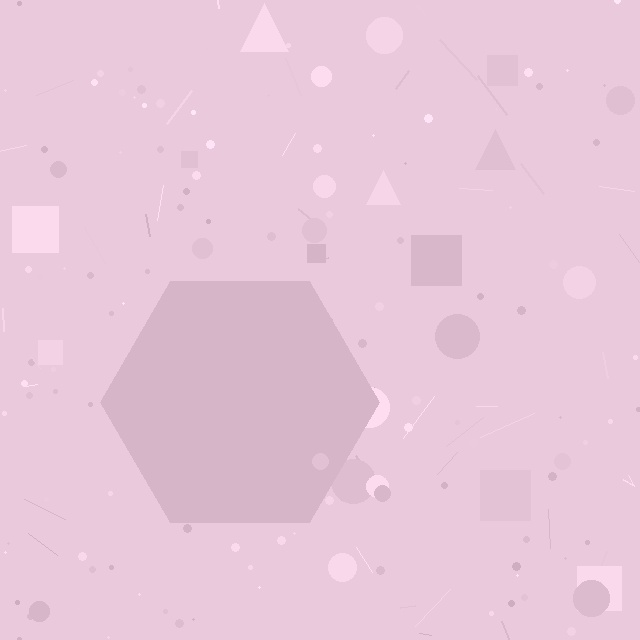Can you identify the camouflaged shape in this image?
The camouflaged shape is a hexagon.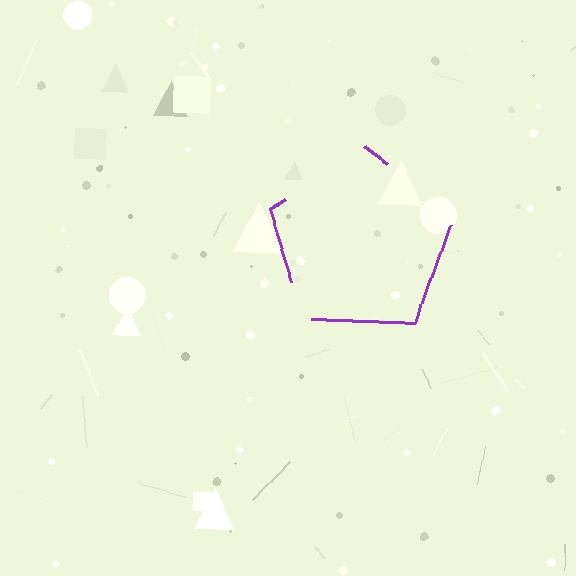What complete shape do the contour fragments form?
The contour fragments form a pentagon.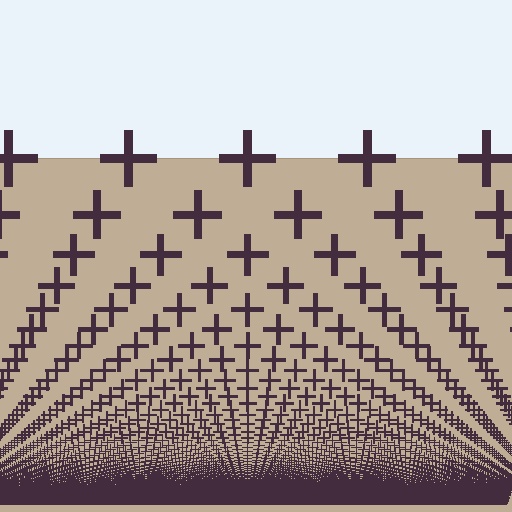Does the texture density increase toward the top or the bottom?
Density increases toward the bottom.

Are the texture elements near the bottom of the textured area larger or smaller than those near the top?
Smaller. The gradient is inverted — elements near the bottom are smaller and denser.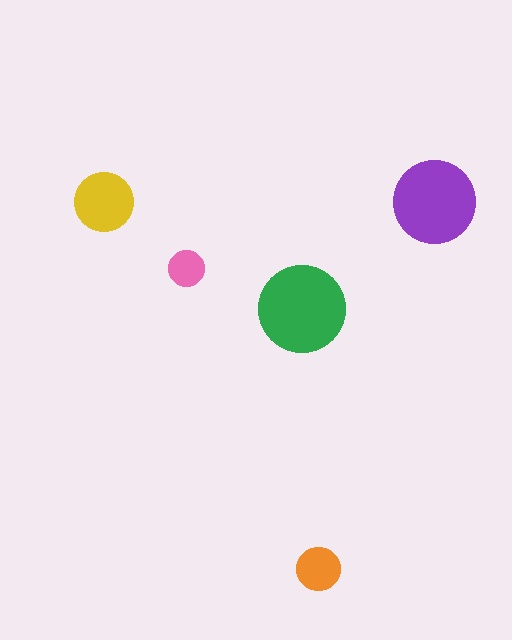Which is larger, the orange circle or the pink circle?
The orange one.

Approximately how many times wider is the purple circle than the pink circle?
About 2.5 times wider.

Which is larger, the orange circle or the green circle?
The green one.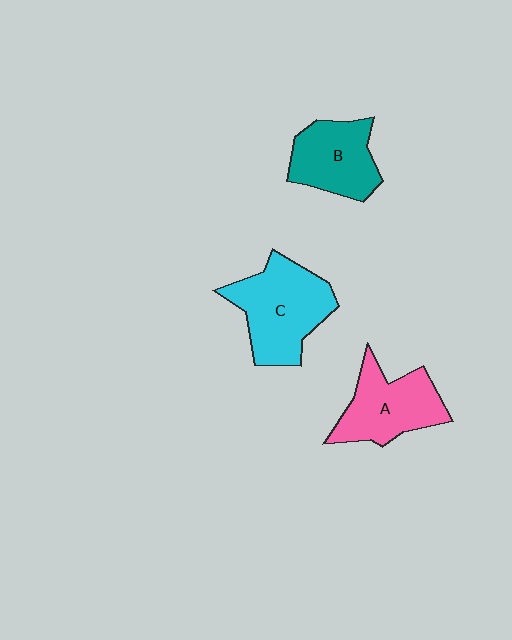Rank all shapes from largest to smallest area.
From largest to smallest: C (cyan), A (pink), B (teal).